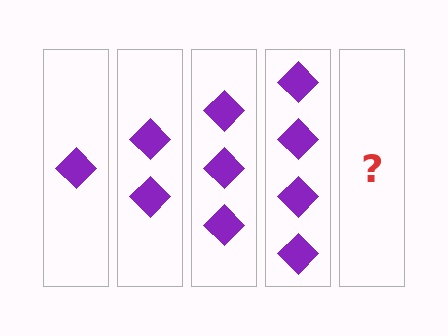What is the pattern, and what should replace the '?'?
The pattern is that each step adds one more diamond. The '?' should be 5 diamonds.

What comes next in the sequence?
The next element should be 5 diamonds.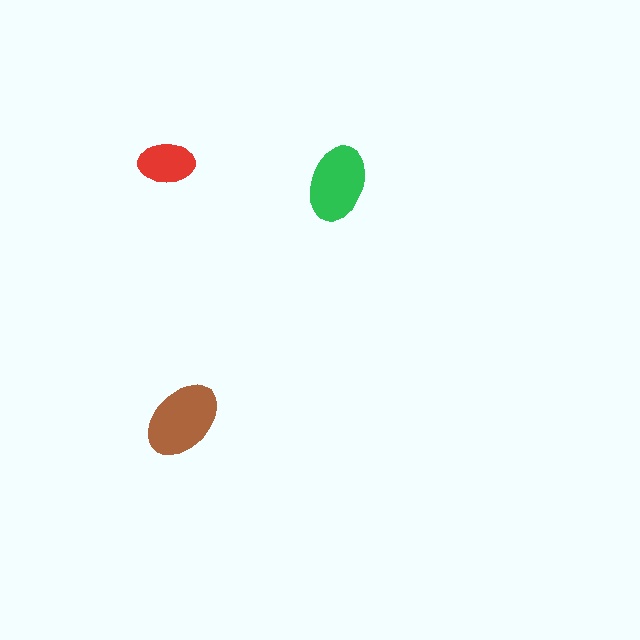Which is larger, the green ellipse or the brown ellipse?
The brown one.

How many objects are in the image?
There are 3 objects in the image.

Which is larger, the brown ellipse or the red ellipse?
The brown one.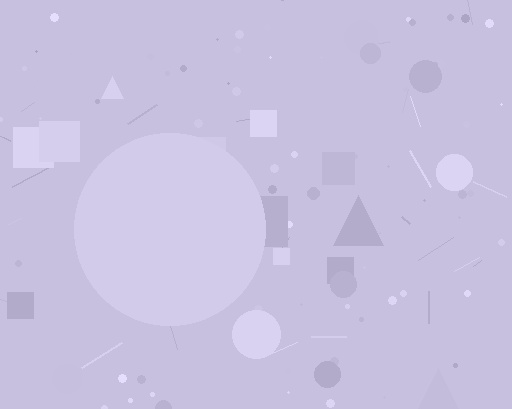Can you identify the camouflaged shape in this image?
The camouflaged shape is a circle.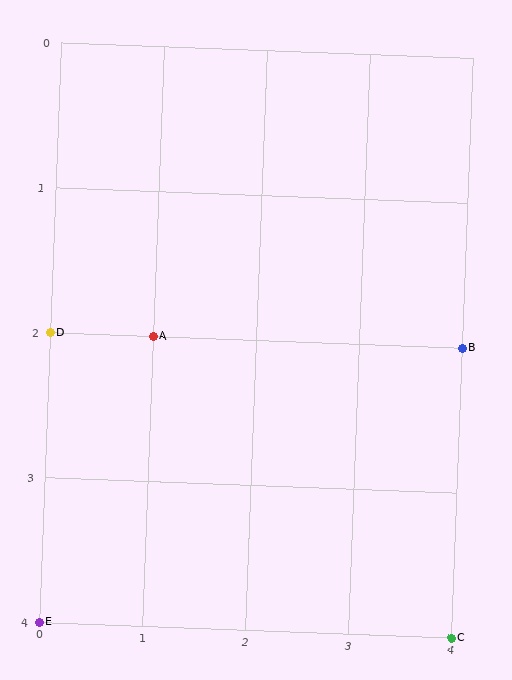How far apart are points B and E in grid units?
Points B and E are 4 columns and 2 rows apart (about 4.5 grid units diagonally).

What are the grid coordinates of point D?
Point D is at grid coordinates (0, 2).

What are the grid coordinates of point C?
Point C is at grid coordinates (4, 4).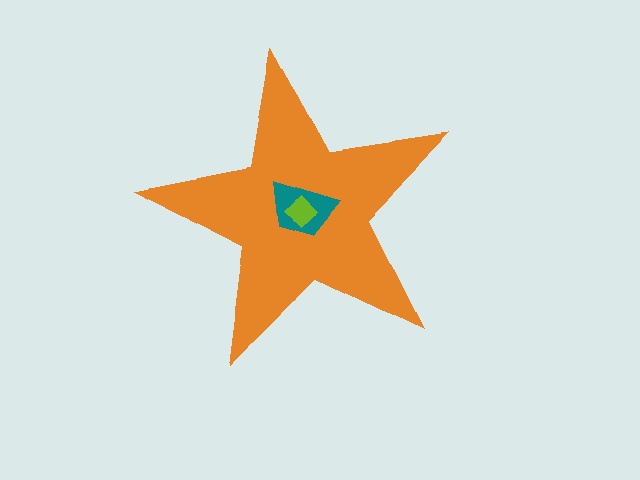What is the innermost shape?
The lime diamond.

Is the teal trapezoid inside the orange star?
Yes.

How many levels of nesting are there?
3.